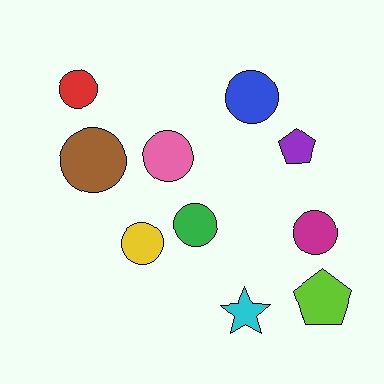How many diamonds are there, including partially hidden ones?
There are no diamonds.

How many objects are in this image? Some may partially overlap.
There are 10 objects.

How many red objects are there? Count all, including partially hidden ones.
There is 1 red object.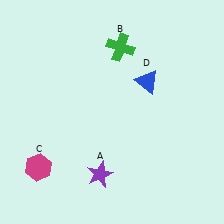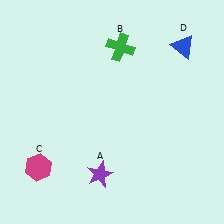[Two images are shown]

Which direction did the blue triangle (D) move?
The blue triangle (D) moved right.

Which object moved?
The blue triangle (D) moved right.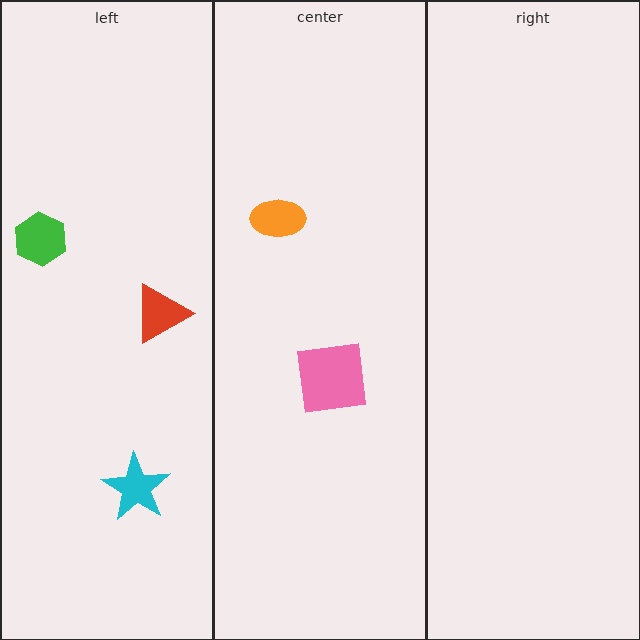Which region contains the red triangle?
The left region.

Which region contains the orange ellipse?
The center region.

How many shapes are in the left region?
3.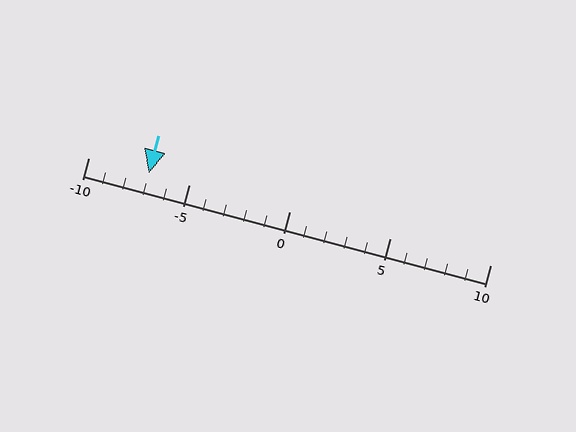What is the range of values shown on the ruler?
The ruler shows values from -10 to 10.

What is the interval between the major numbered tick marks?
The major tick marks are spaced 5 units apart.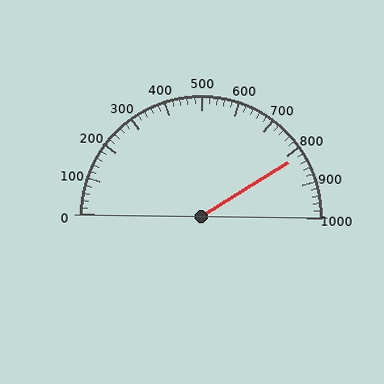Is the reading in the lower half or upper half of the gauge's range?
The reading is in the upper half of the range (0 to 1000).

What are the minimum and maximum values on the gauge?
The gauge ranges from 0 to 1000.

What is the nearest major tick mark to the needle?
The nearest major tick mark is 800.